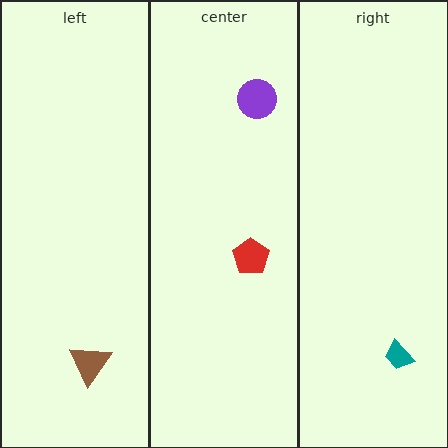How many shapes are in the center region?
2.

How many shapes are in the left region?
1.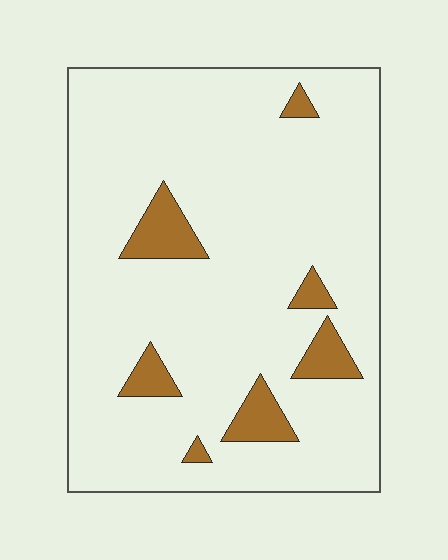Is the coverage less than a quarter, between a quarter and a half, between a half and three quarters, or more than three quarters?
Less than a quarter.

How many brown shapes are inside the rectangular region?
7.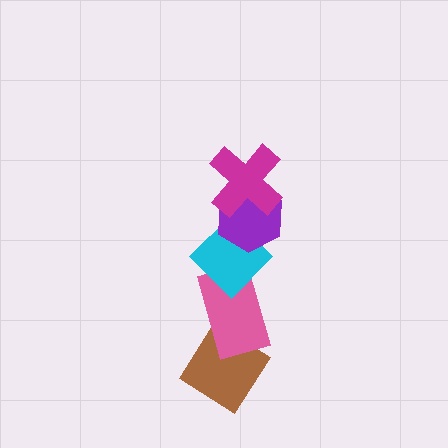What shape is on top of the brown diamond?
The pink rectangle is on top of the brown diamond.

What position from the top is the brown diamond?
The brown diamond is 5th from the top.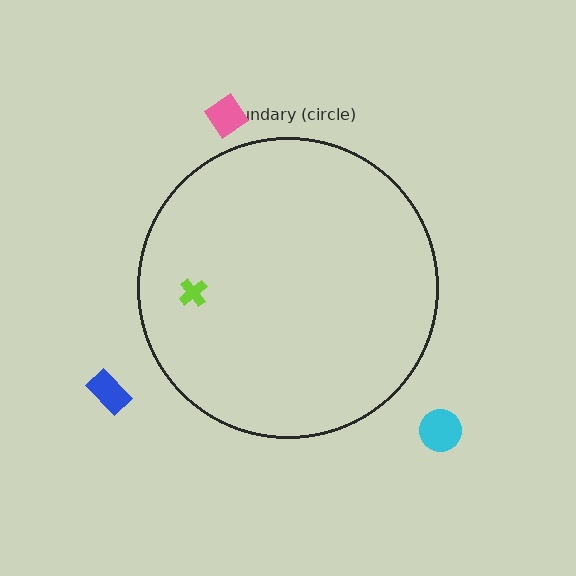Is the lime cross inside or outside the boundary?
Inside.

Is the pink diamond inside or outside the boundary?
Outside.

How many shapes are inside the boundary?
1 inside, 3 outside.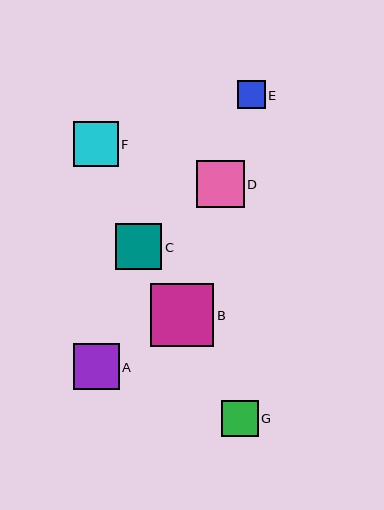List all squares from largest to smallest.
From largest to smallest: B, D, C, A, F, G, E.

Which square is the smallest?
Square E is the smallest with a size of approximately 28 pixels.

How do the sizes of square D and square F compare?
Square D and square F are approximately the same size.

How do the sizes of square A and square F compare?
Square A and square F are approximately the same size.